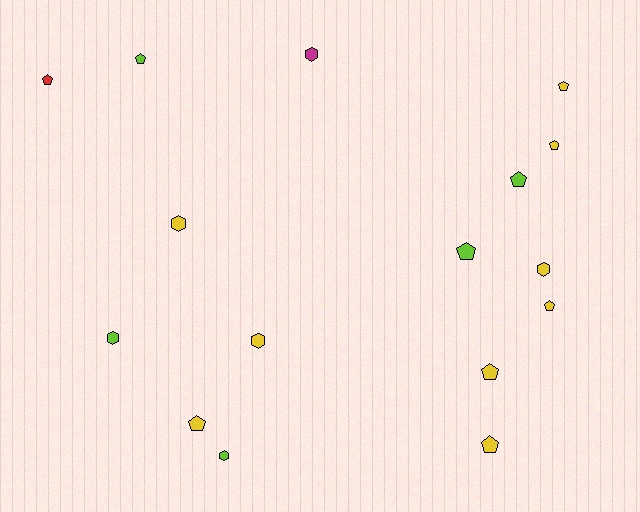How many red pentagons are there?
There is 1 red pentagon.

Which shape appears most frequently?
Pentagon, with 10 objects.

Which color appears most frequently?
Yellow, with 9 objects.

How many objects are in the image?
There are 16 objects.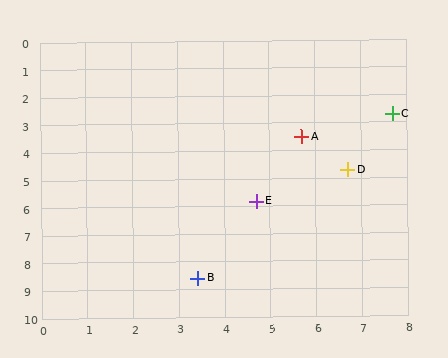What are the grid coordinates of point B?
Point B is at approximately (3.4, 8.6).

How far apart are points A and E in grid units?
Points A and E are about 2.5 grid units apart.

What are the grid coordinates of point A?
Point A is at approximately (5.7, 3.5).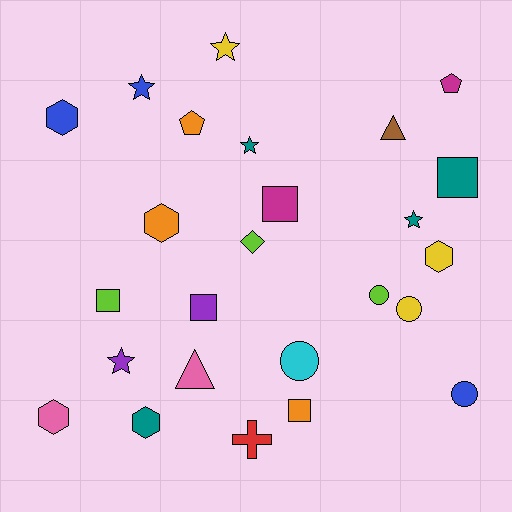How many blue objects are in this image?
There are 3 blue objects.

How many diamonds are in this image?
There is 1 diamond.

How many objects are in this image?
There are 25 objects.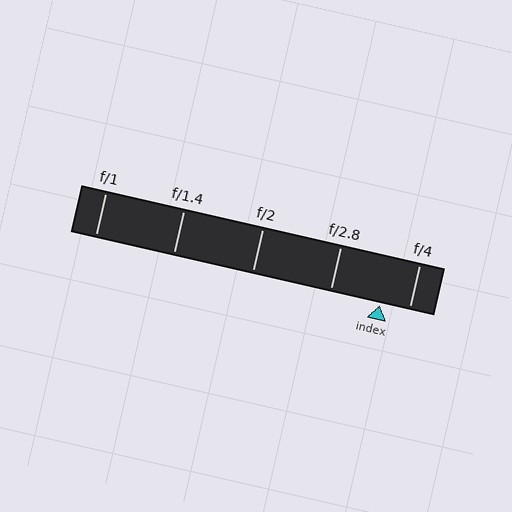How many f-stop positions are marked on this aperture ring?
There are 5 f-stop positions marked.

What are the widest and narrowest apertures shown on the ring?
The widest aperture shown is f/1 and the narrowest is f/4.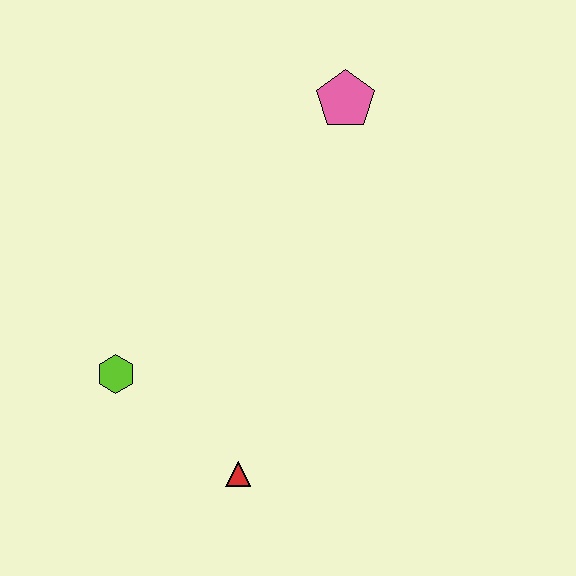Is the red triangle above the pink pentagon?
No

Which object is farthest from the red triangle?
The pink pentagon is farthest from the red triangle.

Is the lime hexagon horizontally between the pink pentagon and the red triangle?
No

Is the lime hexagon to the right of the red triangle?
No